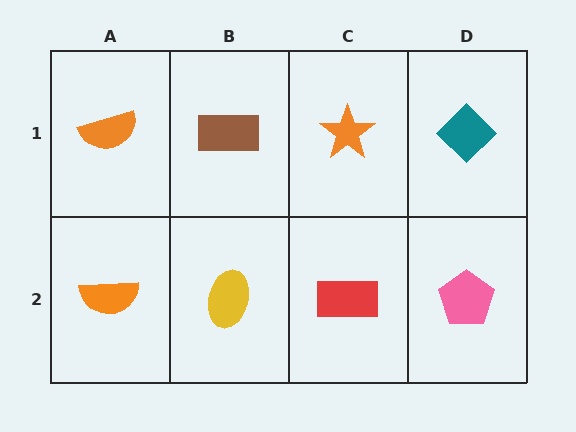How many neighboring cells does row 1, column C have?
3.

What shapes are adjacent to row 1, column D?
A pink pentagon (row 2, column D), an orange star (row 1, column C).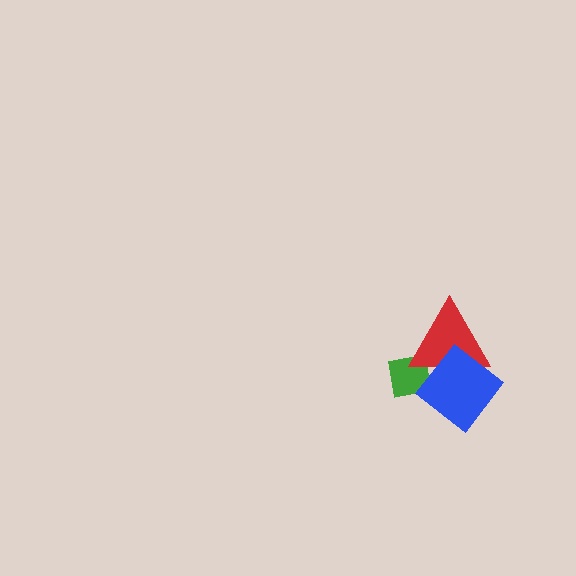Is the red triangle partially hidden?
Yes, it is partially covered by another shape.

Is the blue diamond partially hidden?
No, no other shape covers it.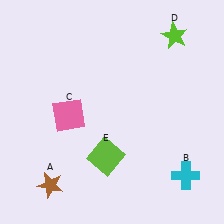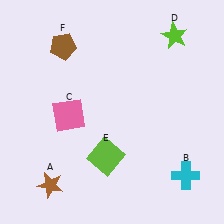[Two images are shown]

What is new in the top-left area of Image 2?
A brown pentagon (F) was added in the top-left area of Image 2.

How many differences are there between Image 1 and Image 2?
There is 1 difference between the two images.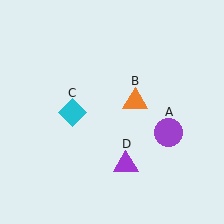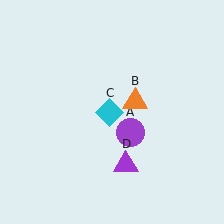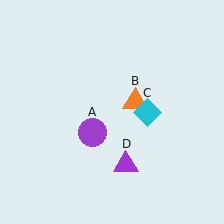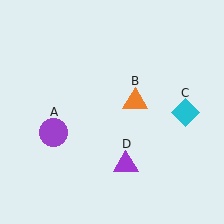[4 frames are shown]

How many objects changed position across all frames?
2 objects changed position: purple circle (object A), cyan diamond (object C).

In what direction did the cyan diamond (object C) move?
The cyan diamond (object C) moved right.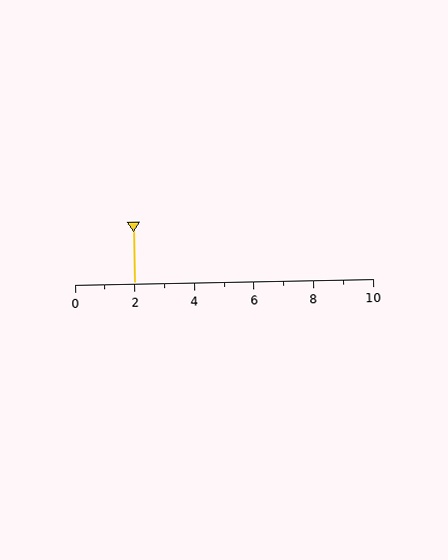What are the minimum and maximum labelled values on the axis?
The axis runs from 0 to 10.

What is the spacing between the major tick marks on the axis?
The major ticks are spaced 2 apart.